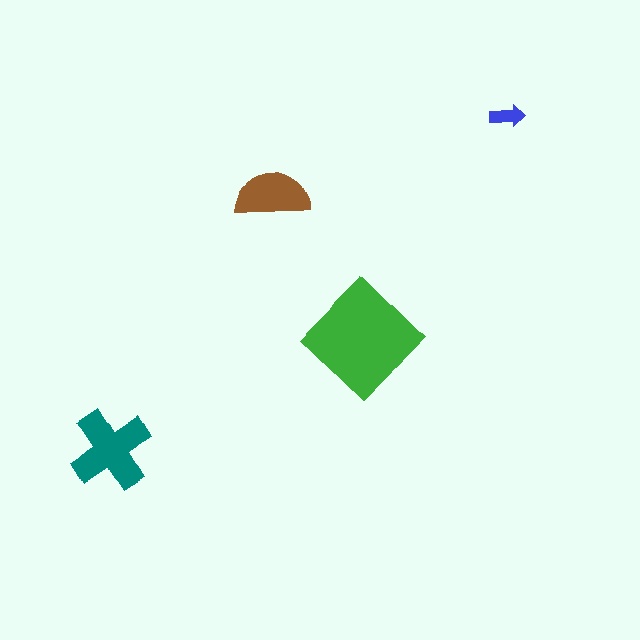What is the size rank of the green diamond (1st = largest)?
1st.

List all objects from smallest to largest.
The blue arrow, the brown semicircle, the teal cross, the green diamond.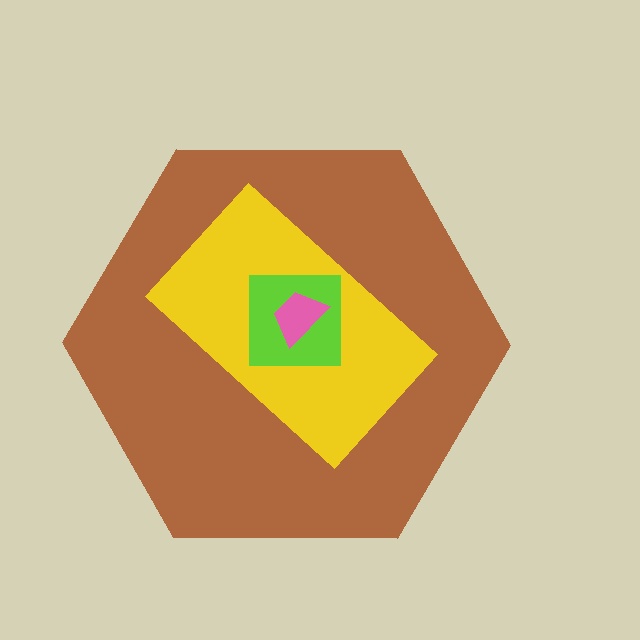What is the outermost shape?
The brown hexagon.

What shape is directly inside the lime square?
The pink trapezoid.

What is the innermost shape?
The pink trapezoid.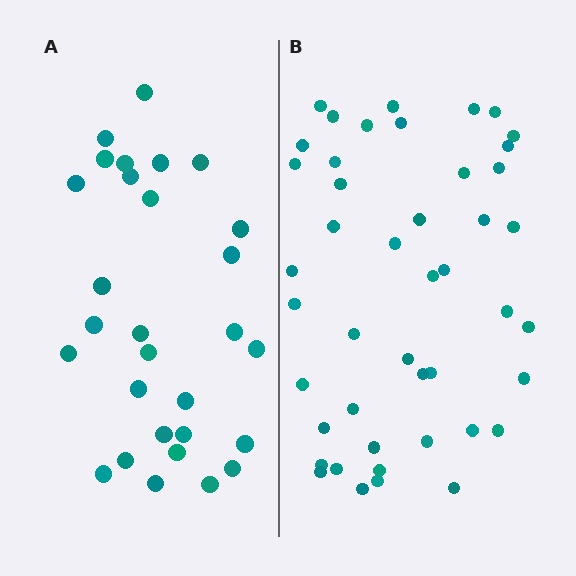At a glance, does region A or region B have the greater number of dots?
Region B (the right region) has more dots.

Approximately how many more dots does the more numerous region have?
Region B has approximately 15 more dots than region A.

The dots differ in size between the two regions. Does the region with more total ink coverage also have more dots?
No. Region A has more total ink coverage because its dots are larger, but region B actually contains more individual dots. Total area can be misleading — the number of items is what matters here.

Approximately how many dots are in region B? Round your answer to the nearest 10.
About 40 dots. (The exact count is 45, which rounds to 40.)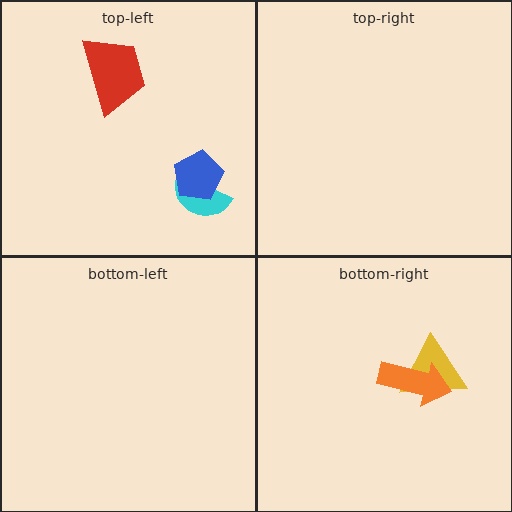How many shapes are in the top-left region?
3.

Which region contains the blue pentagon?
The top-left region.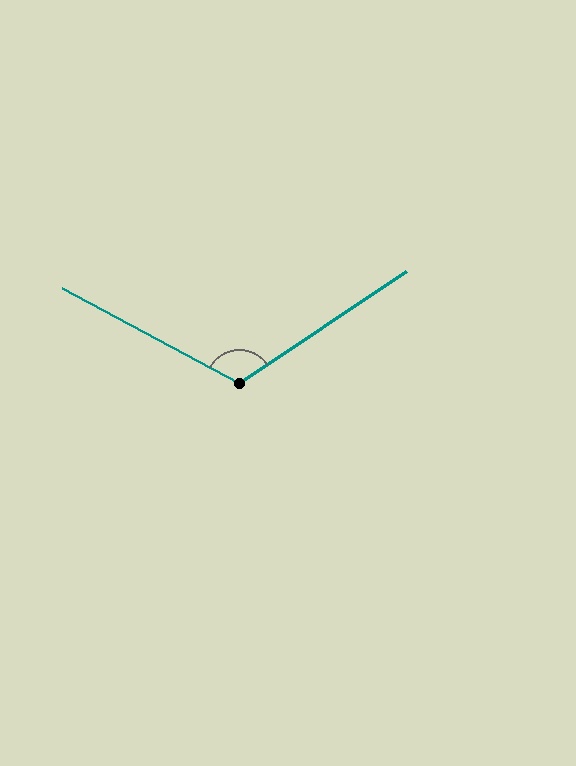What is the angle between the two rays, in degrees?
Approximately 118 degrees.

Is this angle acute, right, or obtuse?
It is obtuse.